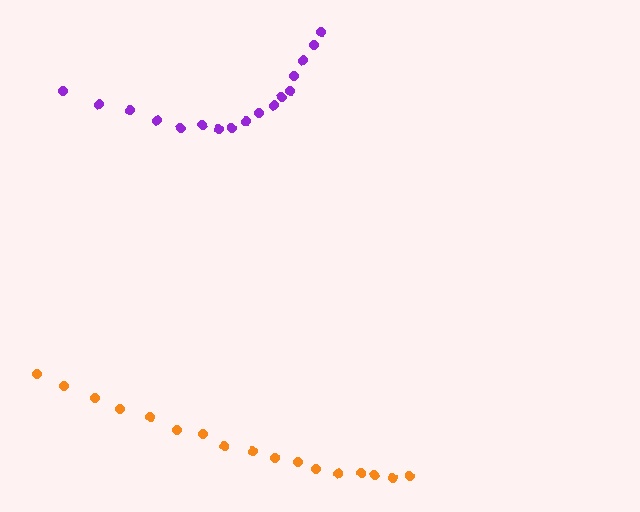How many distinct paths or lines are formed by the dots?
There are 2 distinct paths.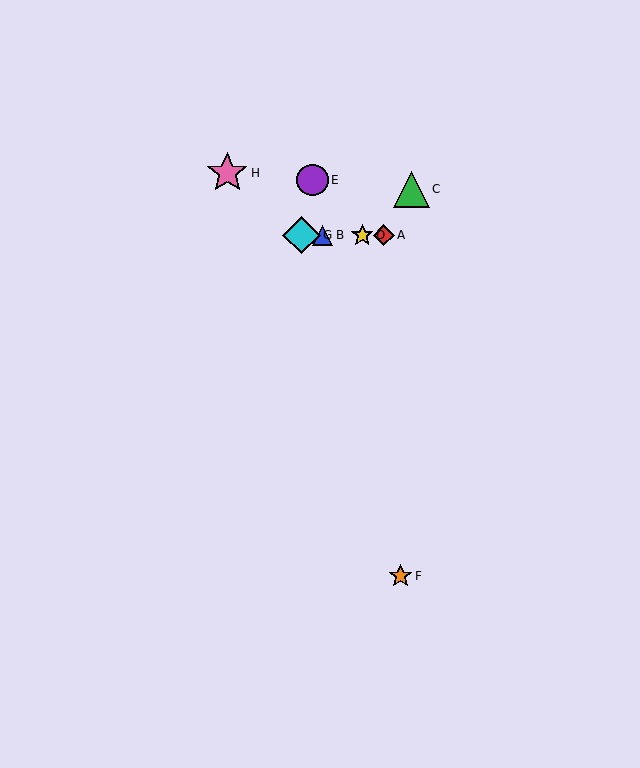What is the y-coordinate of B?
Object B is at y≈235.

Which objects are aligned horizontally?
Objects A, B, D, G are aligned horizontally.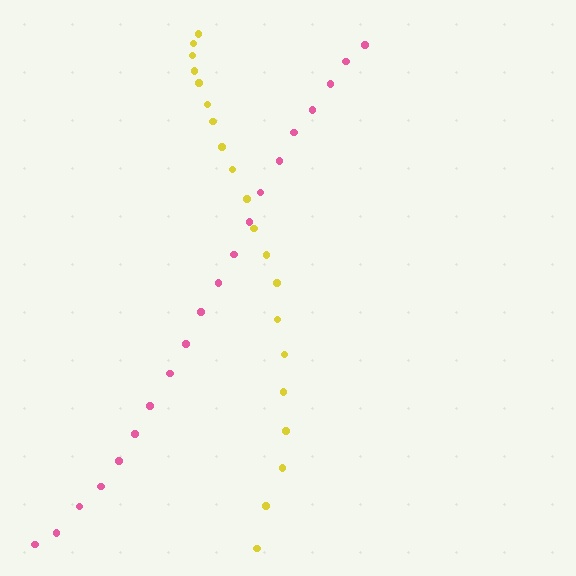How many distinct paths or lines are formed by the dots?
There are 2 distinct paths.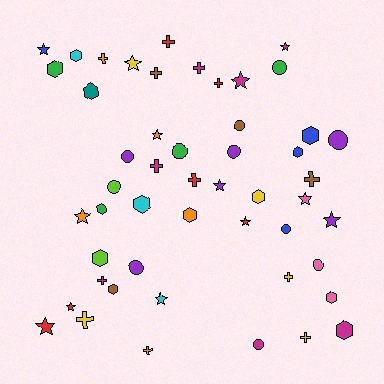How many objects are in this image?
There are 50 objects.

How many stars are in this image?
There are 13 stars.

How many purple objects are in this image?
There are 6 purple objects.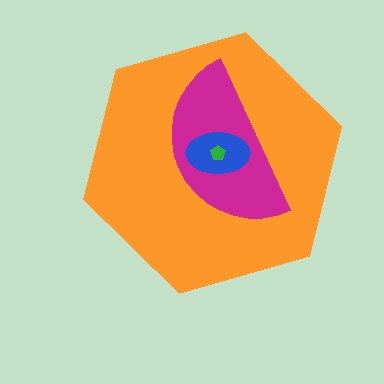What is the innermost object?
The green pentagon.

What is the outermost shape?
The orange hexagon.